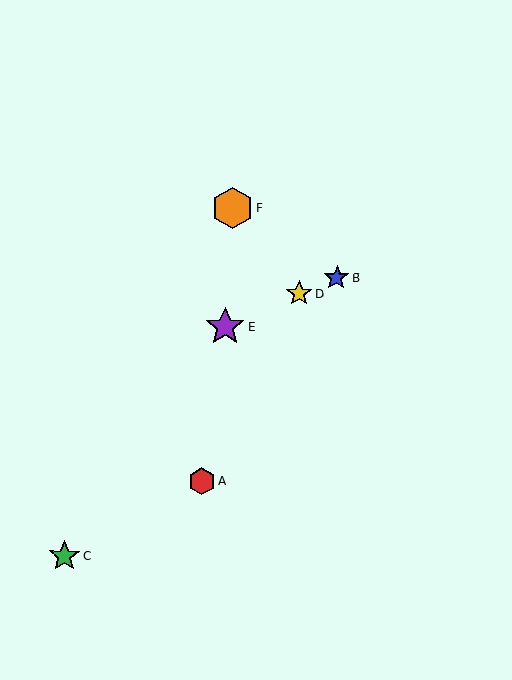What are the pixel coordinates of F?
Object F is at (232, 208).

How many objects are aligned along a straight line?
3 objects (B, D, E) are aligned along a straight line.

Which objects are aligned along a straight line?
Objects B, D, E are aligned along a straight line.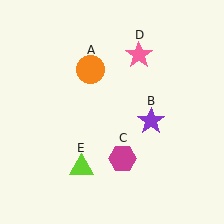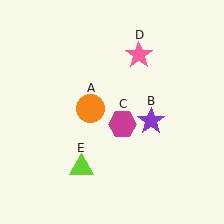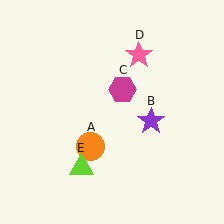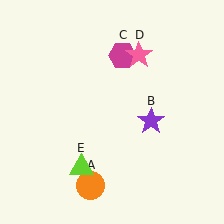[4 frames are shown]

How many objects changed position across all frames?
2 objects changed position: orange circle (object A), magenta hexagon (object C).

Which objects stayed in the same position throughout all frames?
Purple star (object B) and pink star (object D) and lime triangle (object E) remained stationary.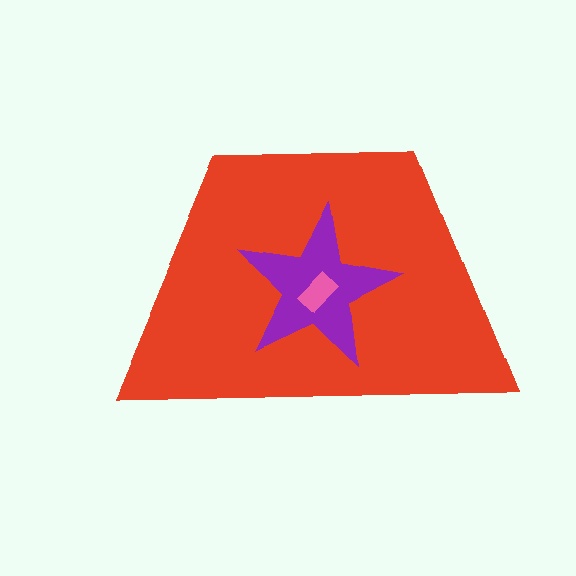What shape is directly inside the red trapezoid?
The purple star.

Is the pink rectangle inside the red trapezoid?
Yes.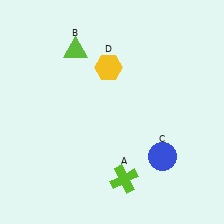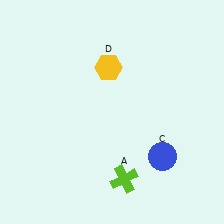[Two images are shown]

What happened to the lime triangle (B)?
The lime triangle (B) was removed in Image 2. It was in the top-left area of Image 1.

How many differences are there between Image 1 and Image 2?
There is 1 difference between the two images.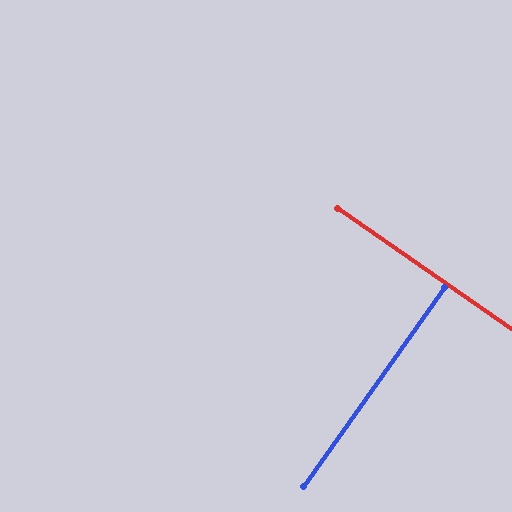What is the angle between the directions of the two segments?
Approximately 89 degrees.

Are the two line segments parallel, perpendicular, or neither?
Perpendicular — they meet at approximately 89°.